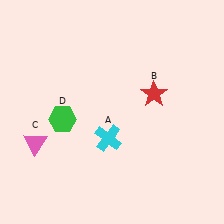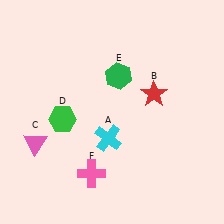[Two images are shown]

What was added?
A green hexagon (E), a pink cross (F) were added in Image 2.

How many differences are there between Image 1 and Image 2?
There are 2 differences between the two images.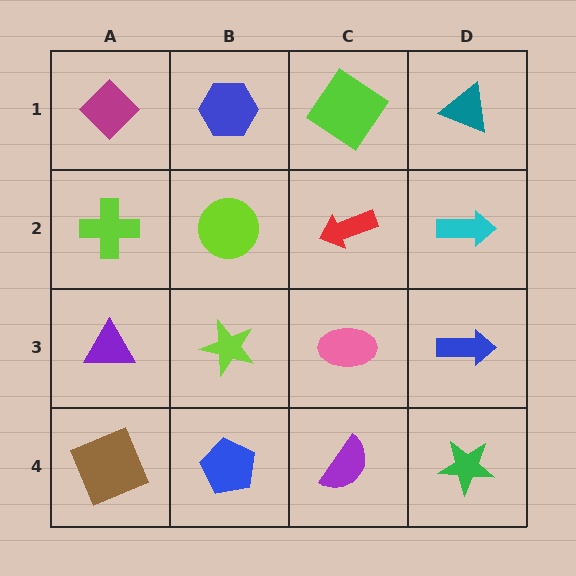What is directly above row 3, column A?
A lime cross.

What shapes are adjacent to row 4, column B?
A lime star (row 3, column B), a brown square (row 4, column A), a purple semicircle (row 4, column C).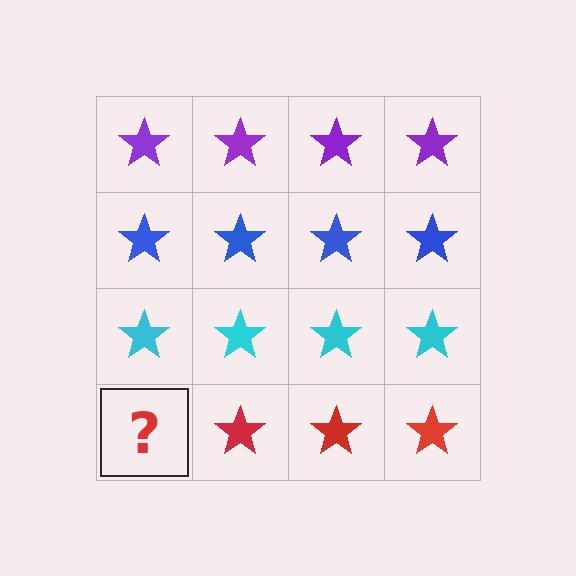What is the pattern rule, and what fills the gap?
The rule is that each row has a consistent color. The gap should be filled with a red star.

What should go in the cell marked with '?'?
The missing cell should contain a red star.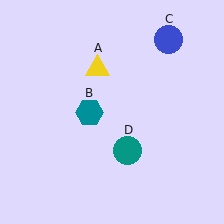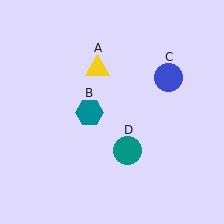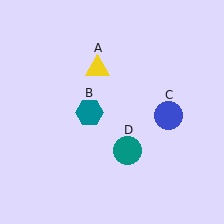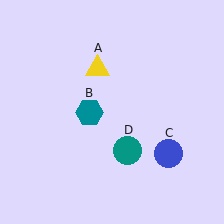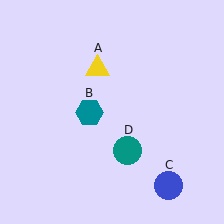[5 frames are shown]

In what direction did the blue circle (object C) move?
The blue circle (object C) moved down.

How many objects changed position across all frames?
1 object changed position: blue circle (object C).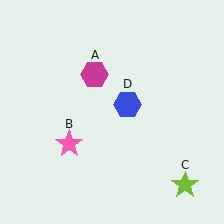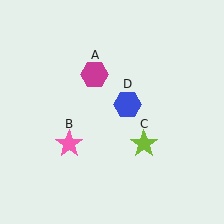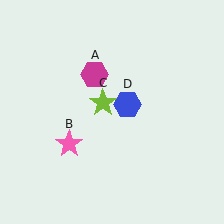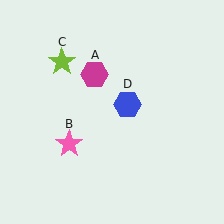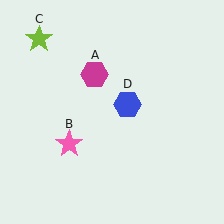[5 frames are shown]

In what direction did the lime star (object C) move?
The lime star (object C) moved up and to the left.